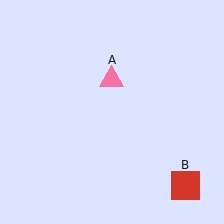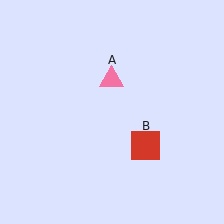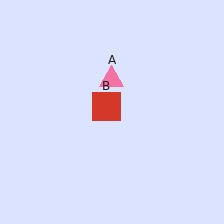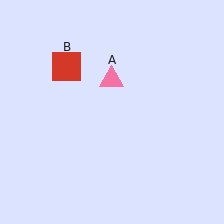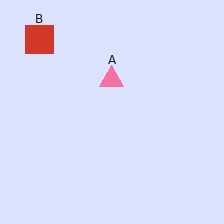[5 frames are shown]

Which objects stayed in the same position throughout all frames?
Pink triangle (object A) remained stationary.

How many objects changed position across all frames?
1 object changed position: red square (object B).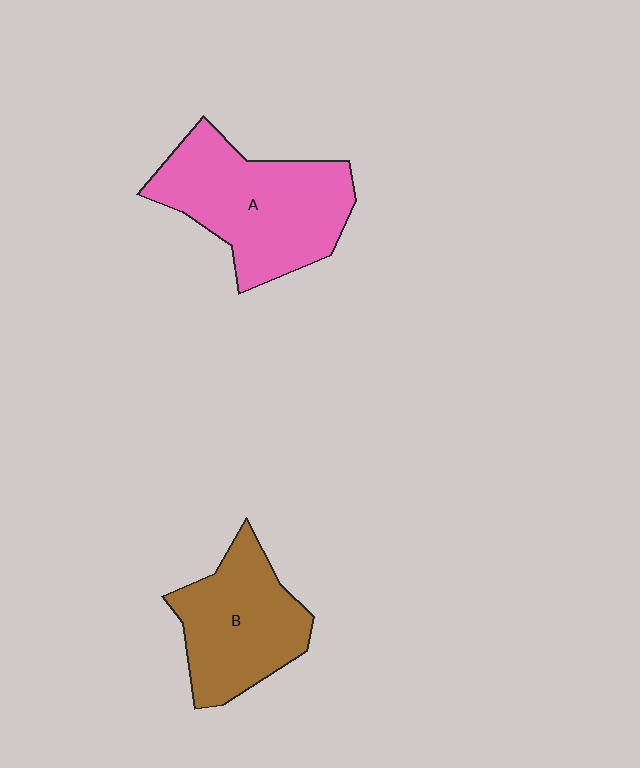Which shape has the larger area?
Shape A (pink).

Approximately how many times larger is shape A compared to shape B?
Approximately 1.3 times.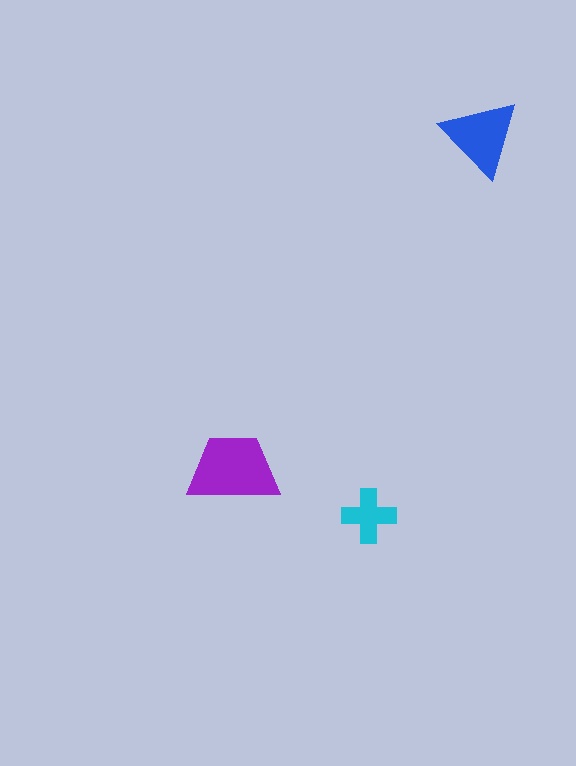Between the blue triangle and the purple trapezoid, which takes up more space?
The purple trapezoid.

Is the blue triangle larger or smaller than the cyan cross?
Larger.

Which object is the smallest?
The cyan cross.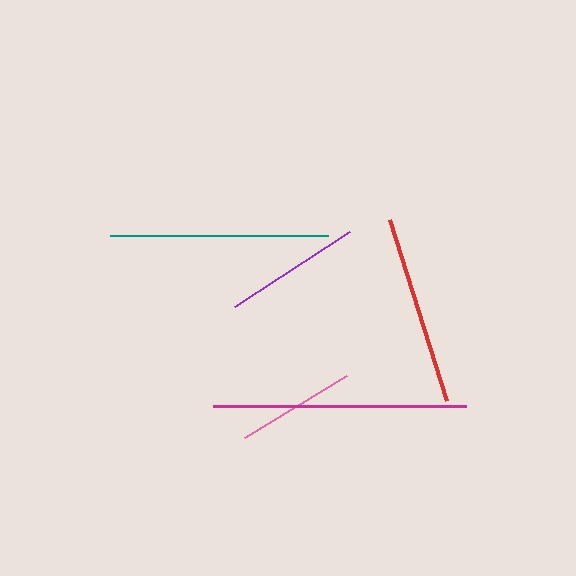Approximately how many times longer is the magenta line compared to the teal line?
The magenta line is approximately 1.2 times the length of the teal line.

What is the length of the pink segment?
The pink segment is approximately 120 pixels long.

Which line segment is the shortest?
The pink line is the shortest at approximately 120 pixels.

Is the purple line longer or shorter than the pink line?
The purple line is longer than the pink line.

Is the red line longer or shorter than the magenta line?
The magenta line is longer than the red line.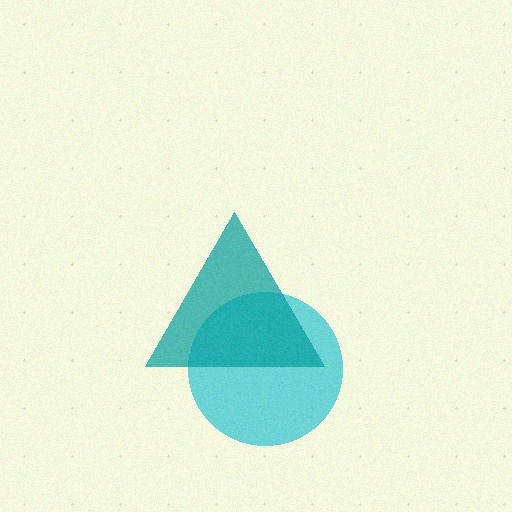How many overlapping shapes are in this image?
There are 2 overlapping shapes in the image.